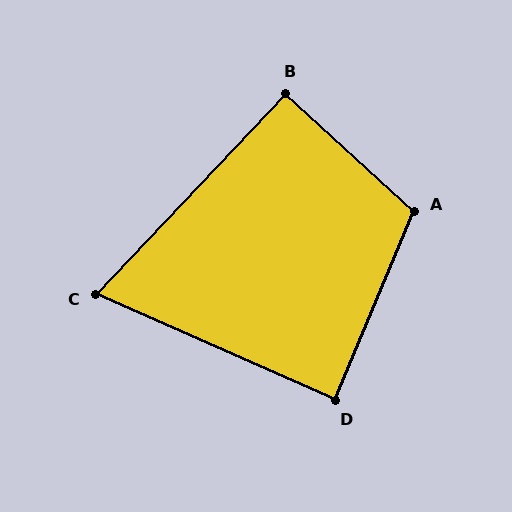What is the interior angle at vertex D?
Approximately 89 degrees (approximately right).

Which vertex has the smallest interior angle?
C, at approximately 70 degrees.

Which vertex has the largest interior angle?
A, at approximately 110 degrees.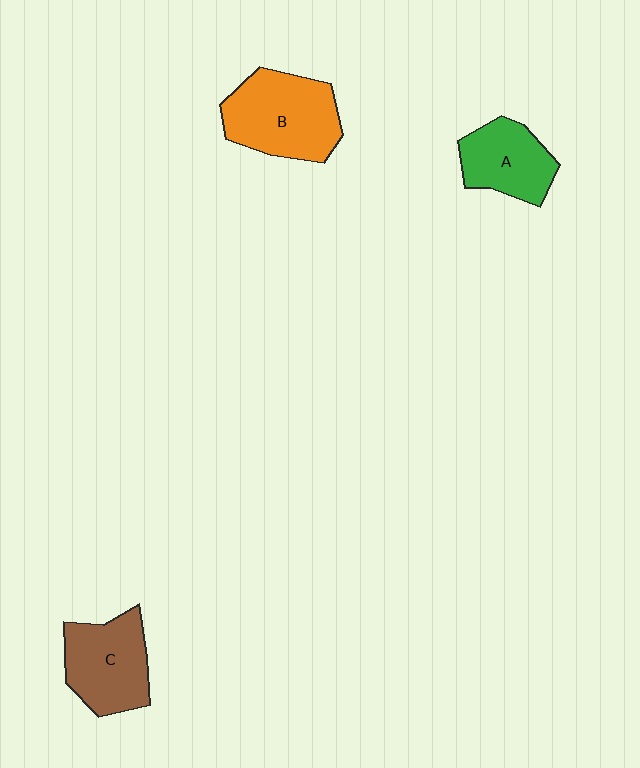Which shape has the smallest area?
Shape A (green).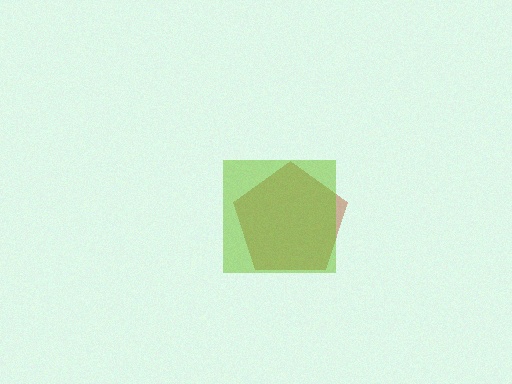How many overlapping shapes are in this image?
There are 2 overlapping shapes in the image.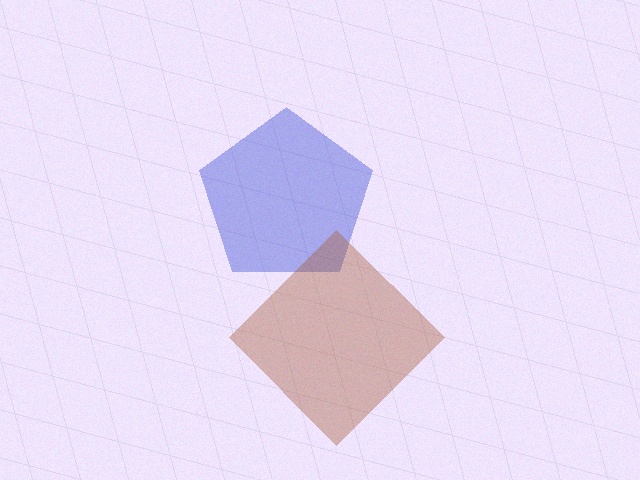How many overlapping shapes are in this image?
There are 2 overlapping shapes in the image.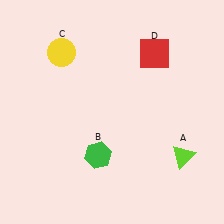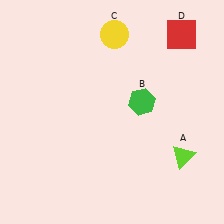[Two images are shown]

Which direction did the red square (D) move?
The red square (D) moved right.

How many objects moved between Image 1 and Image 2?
3 objects moved between the two images.